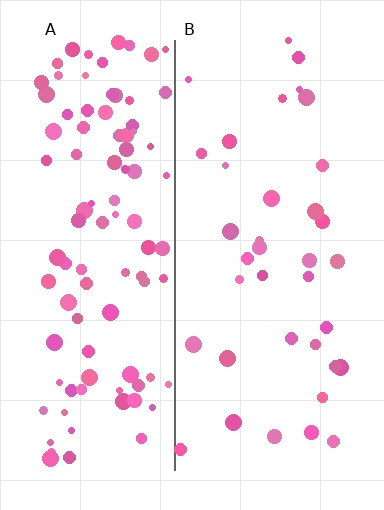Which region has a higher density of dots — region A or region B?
A (the left).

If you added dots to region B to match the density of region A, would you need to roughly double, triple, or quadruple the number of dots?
Approximately triple.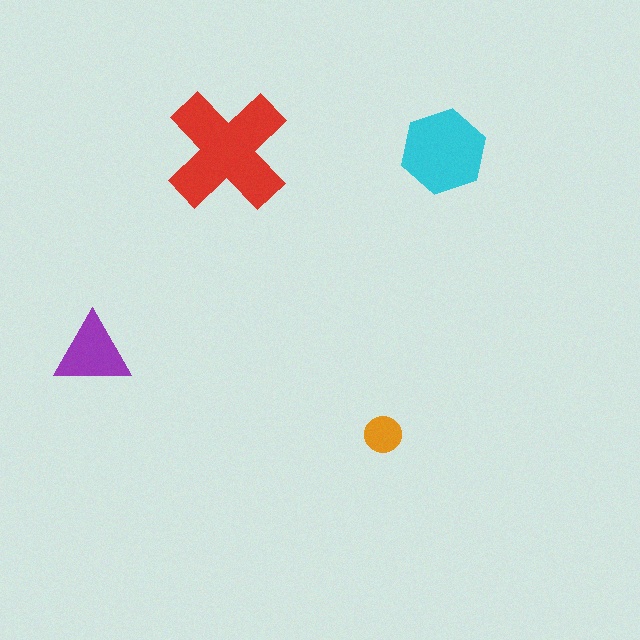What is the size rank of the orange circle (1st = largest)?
4th.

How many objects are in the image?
There are 4 objects in the image.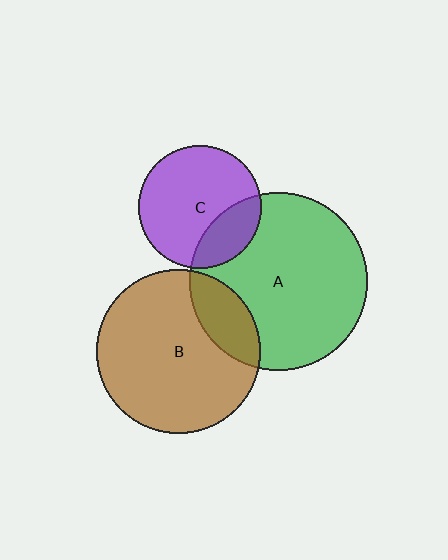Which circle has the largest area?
Circle A (green).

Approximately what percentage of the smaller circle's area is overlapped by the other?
Approximately 20%.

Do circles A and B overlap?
Yes.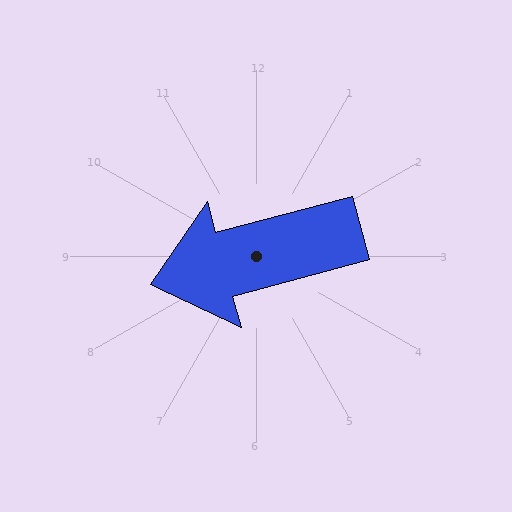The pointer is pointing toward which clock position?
Roughly 8 o'clock.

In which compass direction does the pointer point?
West.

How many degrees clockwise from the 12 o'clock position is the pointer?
Approximately 255 degrees.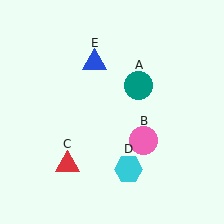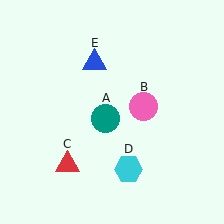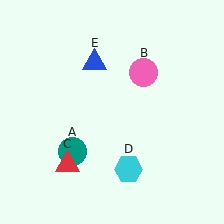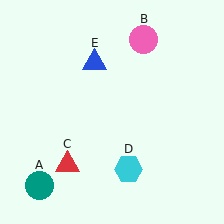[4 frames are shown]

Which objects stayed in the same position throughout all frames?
Red triangle (object C) and cyan hexagon (object D) and blue triangle (object E) remained stationary.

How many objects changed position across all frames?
2 objects changed position: teal circle (object A), pink circle (object B).